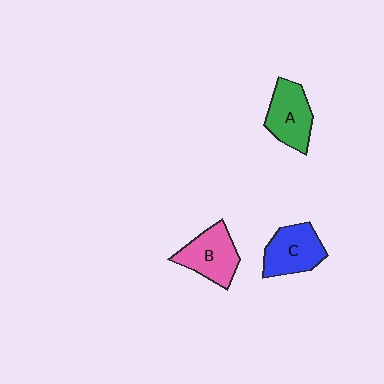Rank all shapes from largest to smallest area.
From largest to smallest: B (pink), C (blue), A (green).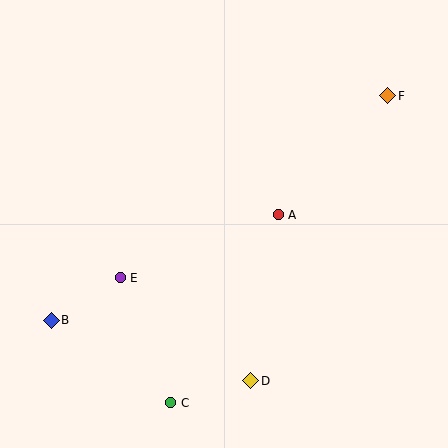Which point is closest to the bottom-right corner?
Point D is closest to the bottom-right corner.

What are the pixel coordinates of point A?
Point A is at (278, 215).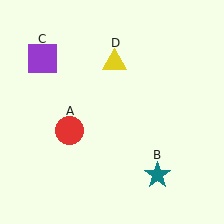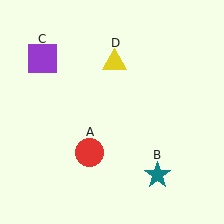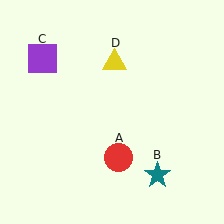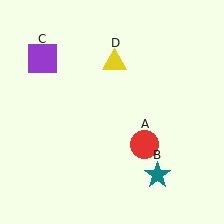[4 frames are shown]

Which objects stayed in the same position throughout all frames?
Teal star (object B) and purple square (object C) and yellow triangle (object D) remained stationary.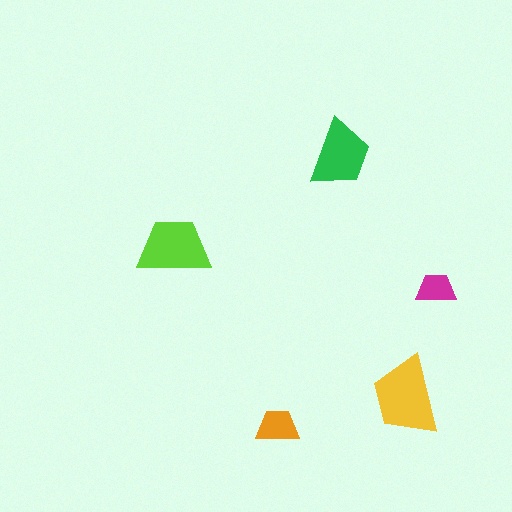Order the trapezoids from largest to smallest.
the yellow one, the lime one, the green one, the orange one, the magenta one.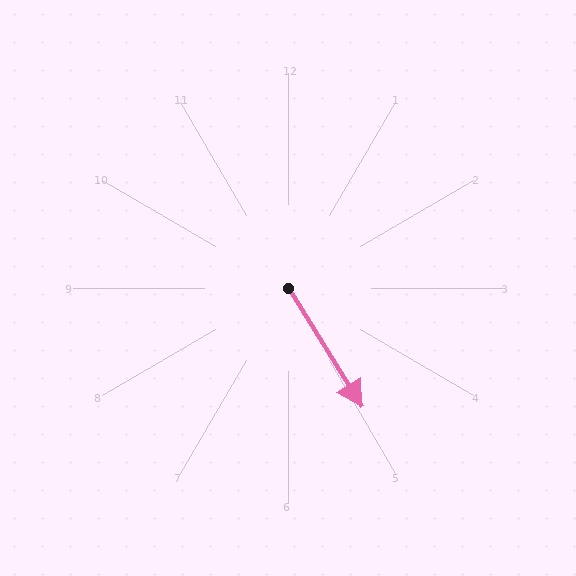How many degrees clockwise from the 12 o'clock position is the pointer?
Approximately 148 degrees.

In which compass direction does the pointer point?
Southeast.